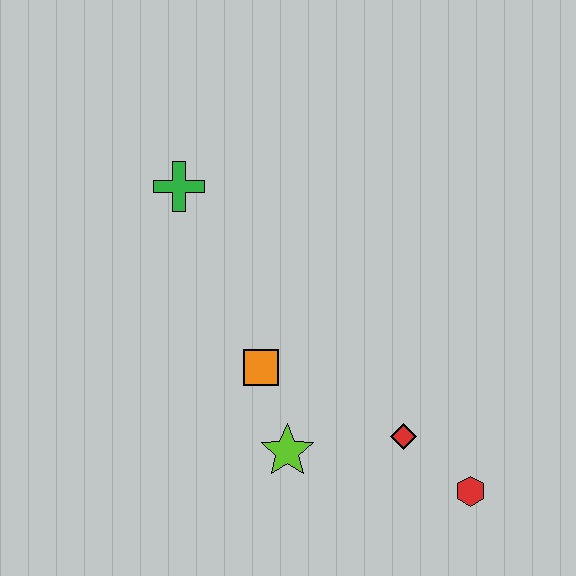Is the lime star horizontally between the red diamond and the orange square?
Yes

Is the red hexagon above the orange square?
No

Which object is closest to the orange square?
The lime star is closest to the orange square.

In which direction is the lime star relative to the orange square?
The lime star is below the orange square.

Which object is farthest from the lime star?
The green cross is farthest from the lime star.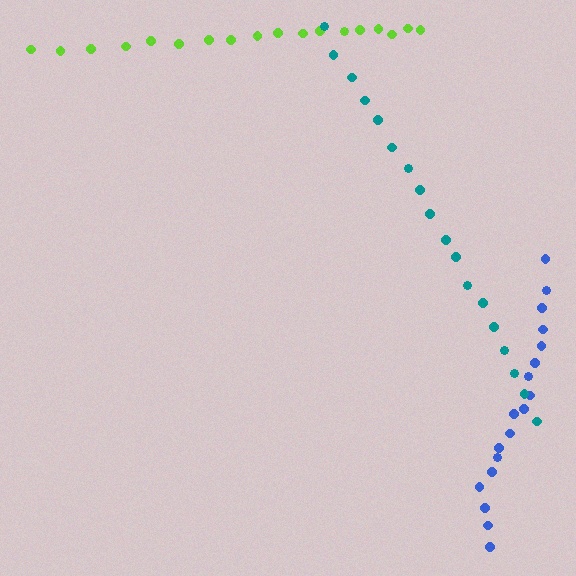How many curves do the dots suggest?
There are 3 distinct paths.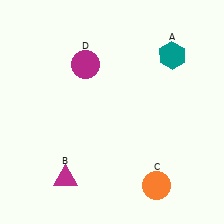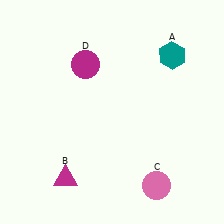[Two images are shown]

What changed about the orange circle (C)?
In Image 1, C is orange. In Image 2, it changed to pink.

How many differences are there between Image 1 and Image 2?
There is 1 difference between the two images.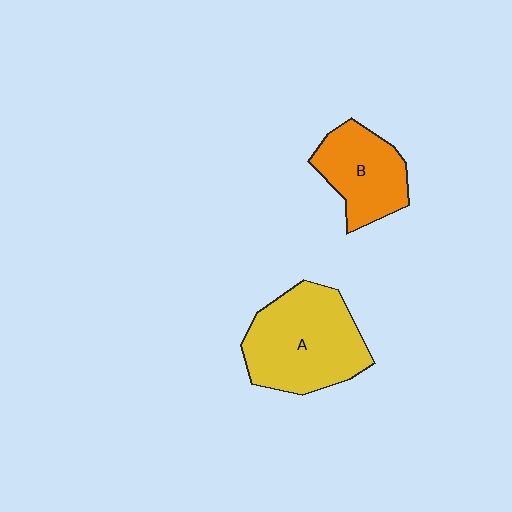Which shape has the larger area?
Shape A (yellow).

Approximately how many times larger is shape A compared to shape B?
Approximately 1.5 times.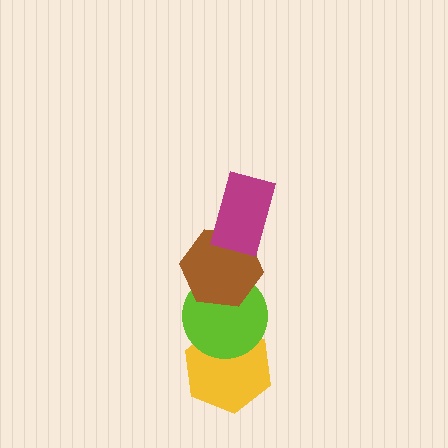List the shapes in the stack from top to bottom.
From top to bottom: the magenta rectangle, the brown hexagon, the lime circle, the yellow hexagon.